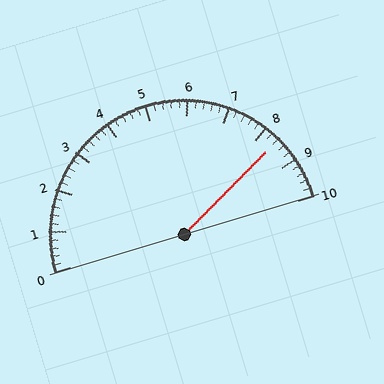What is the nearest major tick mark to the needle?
The nearest major tick mark is 8.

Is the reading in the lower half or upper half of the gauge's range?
The reading is in the upper half of the range (0 to 10).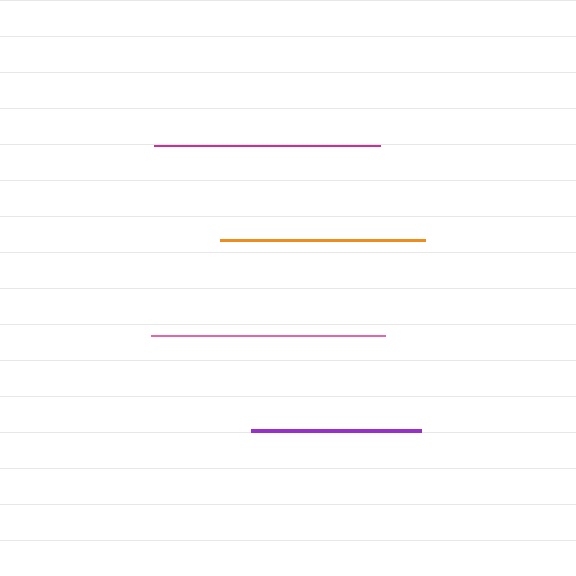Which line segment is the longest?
The pink line is the longest at approximately 235 pixels.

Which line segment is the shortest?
The purple line is the shortest at approximately 171 pixels.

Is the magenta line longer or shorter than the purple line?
The magenta line is longer than the purple line.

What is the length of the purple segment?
The purple segment is approximately 171 pixels long.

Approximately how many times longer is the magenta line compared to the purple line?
The magenta line is approximately 1.3 times the length of the purple line.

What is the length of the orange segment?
The orange segment is approximately 204 pixels long.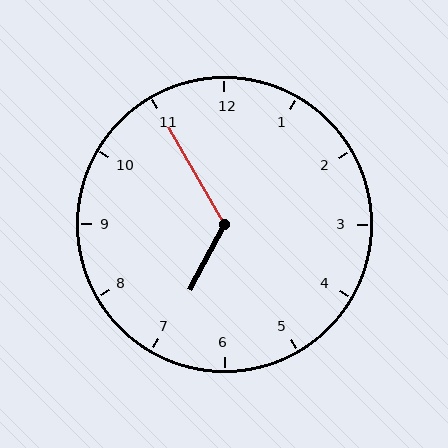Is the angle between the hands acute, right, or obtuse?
It is obtuse.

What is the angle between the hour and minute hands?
Approximately 122 degrees.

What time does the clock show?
6:55.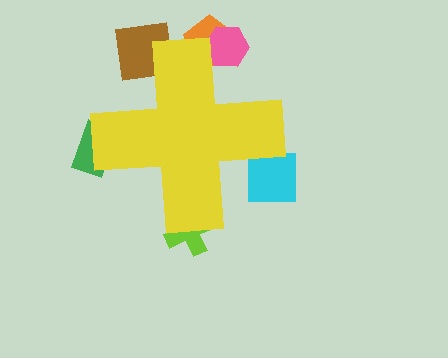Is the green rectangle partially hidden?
Yes, the green rectangle is partially hidden behind the yellow cross.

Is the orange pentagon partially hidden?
Yes, the orange pentagon is partially hidden behind the yellow cross.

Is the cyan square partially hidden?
Yes, the cyan square is partially hidden behind the yellow cross.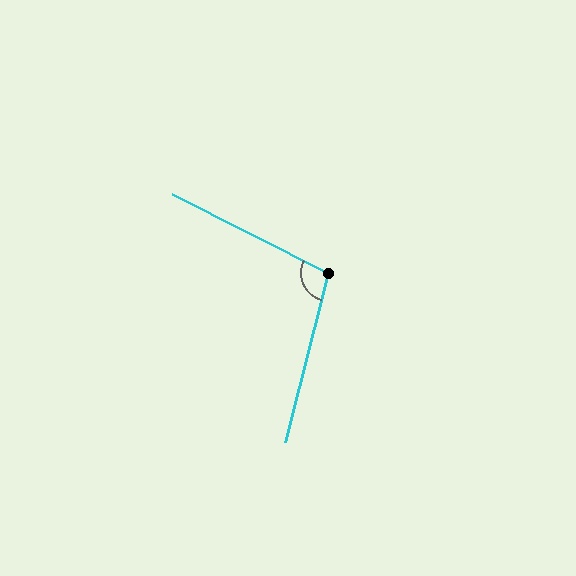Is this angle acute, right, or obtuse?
It is obtuse.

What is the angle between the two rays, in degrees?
Approximately 102 degrees.